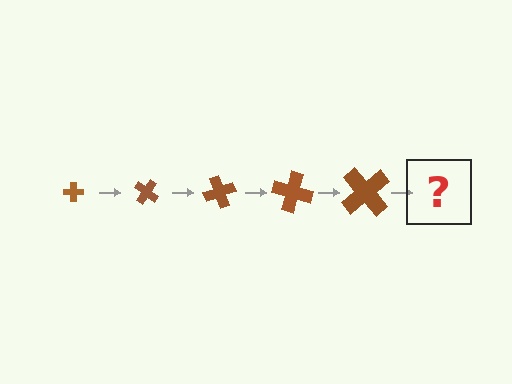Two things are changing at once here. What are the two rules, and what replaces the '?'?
The two rules are that the cross grows larger each step and it rotates 35 degrees each step. The '?' should be a cross, larger than the previous one and rotated 175 degrees from the start.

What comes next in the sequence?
The next element should be a cross, larger than the previous one and rotated 175 degrees from the start.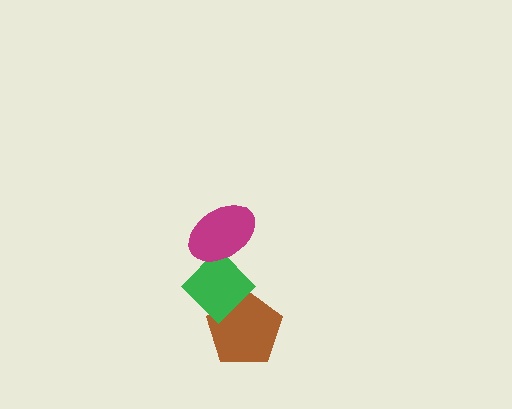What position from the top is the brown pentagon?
The brown pentagon is 3rd from the top.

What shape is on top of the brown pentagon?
The green diamond is on top of the brown pentagon.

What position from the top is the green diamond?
The green diamond is 2nd from the top.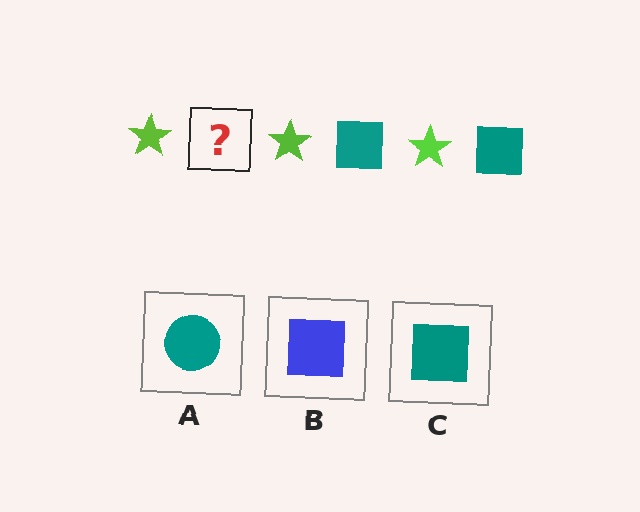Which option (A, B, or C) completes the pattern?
C.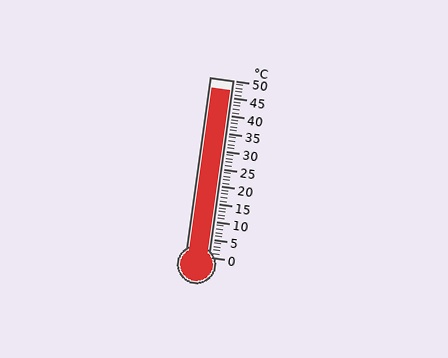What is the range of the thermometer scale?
The thermometer scale ranges from 0°C to 50°C.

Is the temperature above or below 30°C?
The temperature is above 30°C.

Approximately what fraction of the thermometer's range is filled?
The thermometer is filled to approximately 95% of its range.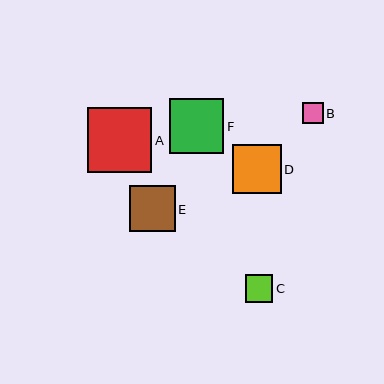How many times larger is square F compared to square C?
Square F is approximately 2.0 times the size of square C.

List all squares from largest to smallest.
From largest to smallest: A, F, D, E, C, B.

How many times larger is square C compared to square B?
Square C is approximately 1.3 times the size of square B.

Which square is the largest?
Square A is the largest with a size of approximately 65 pixels.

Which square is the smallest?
Square B is the smallest with a size of approximately 21 pixels.